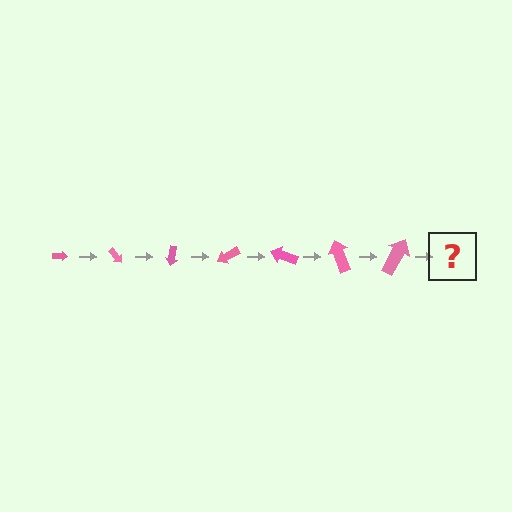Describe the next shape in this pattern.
It should be an arrow, larger than the previous one and rotated 350 degrees from the start.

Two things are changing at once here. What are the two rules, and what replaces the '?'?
The two rules are that the arrow grows larger each step and it rotates 50 degrees each step. The '?' should be an arrow, larger than the previous one and rotated 350 degrees from the start.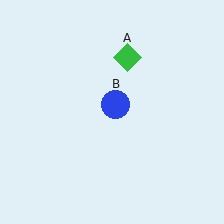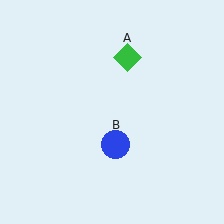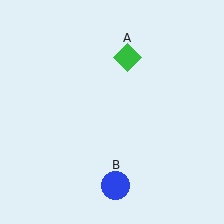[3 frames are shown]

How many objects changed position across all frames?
1 object changed position: blue circle (object B).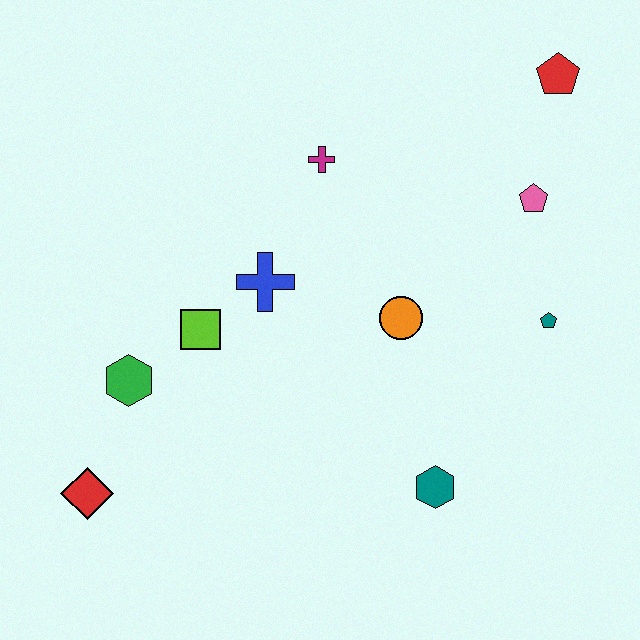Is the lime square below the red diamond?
No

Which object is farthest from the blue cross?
The red pentagon is farthest from the blue cross.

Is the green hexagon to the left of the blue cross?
Yes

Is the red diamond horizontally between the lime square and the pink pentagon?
No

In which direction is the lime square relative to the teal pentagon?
The lime square is to the left of the teal pentagon.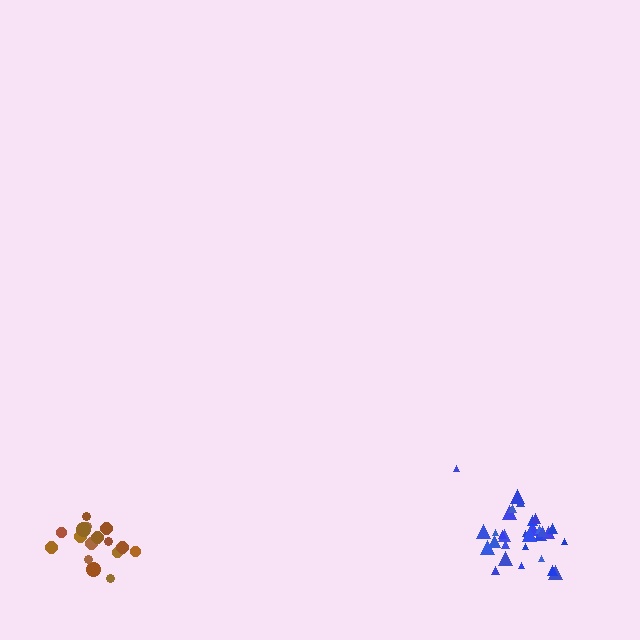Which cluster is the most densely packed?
Blue.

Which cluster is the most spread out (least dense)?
Brown.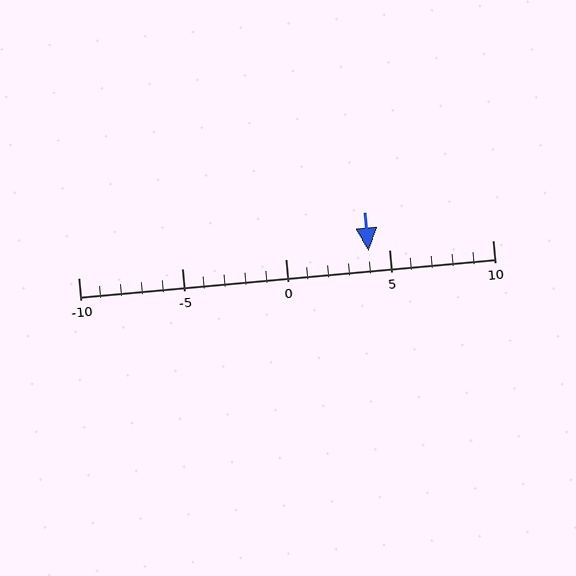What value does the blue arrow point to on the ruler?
The blue arrow points to approximately 4.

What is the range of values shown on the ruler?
The ruler shows values from -10 to 10.